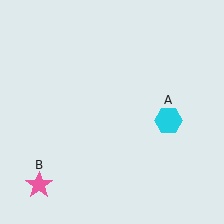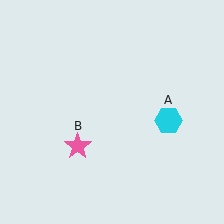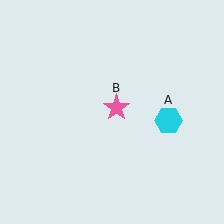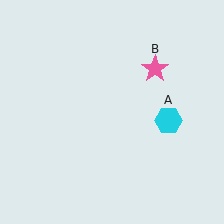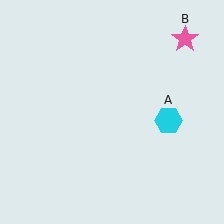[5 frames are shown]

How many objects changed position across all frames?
1 object changed position: pink star (object B).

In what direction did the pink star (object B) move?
The pink star (object B) moved up and to the right.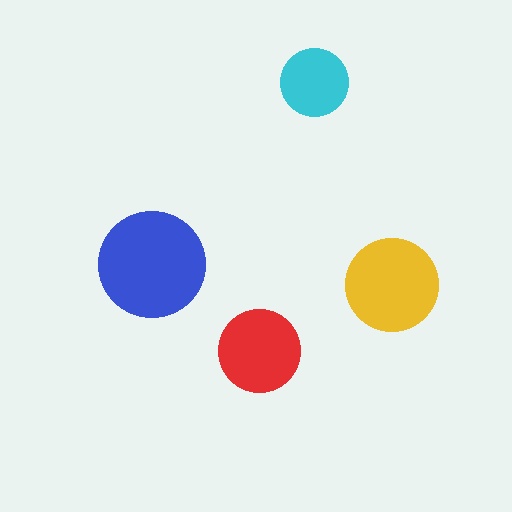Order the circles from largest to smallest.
the blue one, the yellow one, the red one, the cyan one.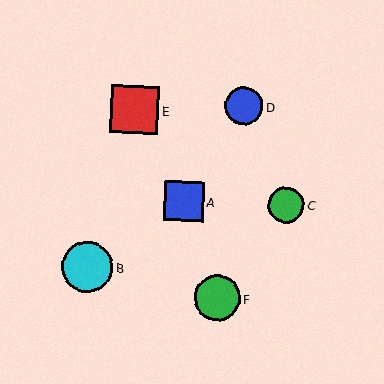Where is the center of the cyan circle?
The center of the cyan circle is at (87, 267).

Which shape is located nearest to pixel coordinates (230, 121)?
The blue circle (labeled D) at (244, 106) is nearest to that location.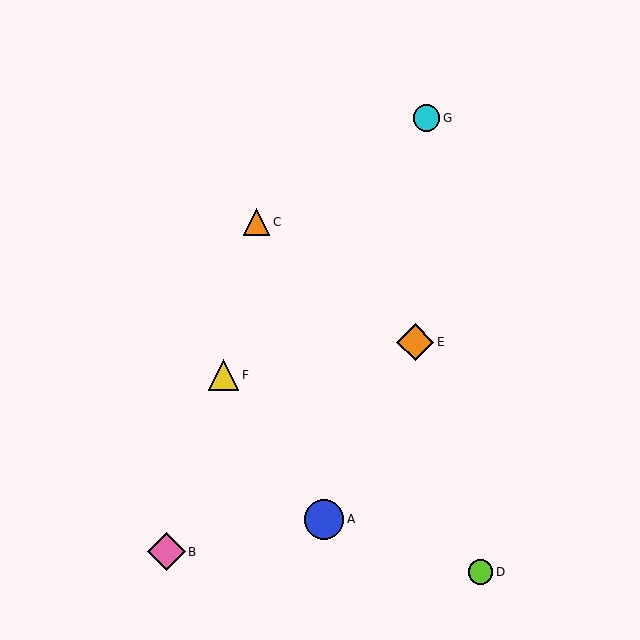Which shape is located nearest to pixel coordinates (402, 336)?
The orange diamond (labeled E) at (415, 342) is nearest to that location.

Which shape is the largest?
The blue circle (labeled A) is the largest.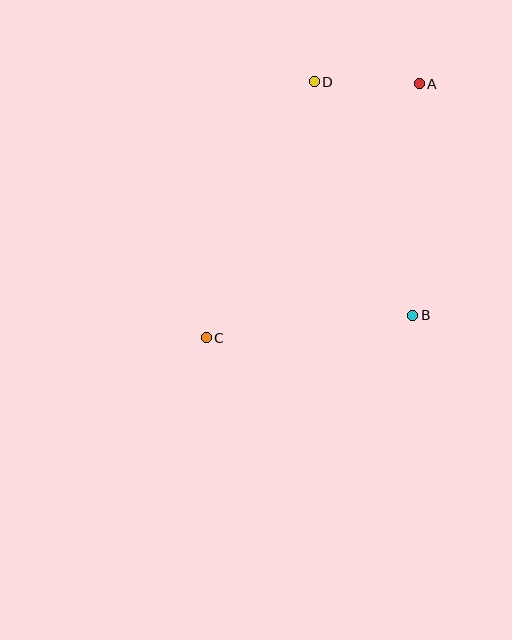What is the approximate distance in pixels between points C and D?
The distance between C and D is approximately 278 pixels.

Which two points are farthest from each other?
Points A and C are farthest from each other.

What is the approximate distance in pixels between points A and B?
The distance between A and B is approximately 232 pixels.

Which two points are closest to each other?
Points A and D are closest to each other.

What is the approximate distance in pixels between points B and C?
The distance between B and C is approximately 208 pixels.